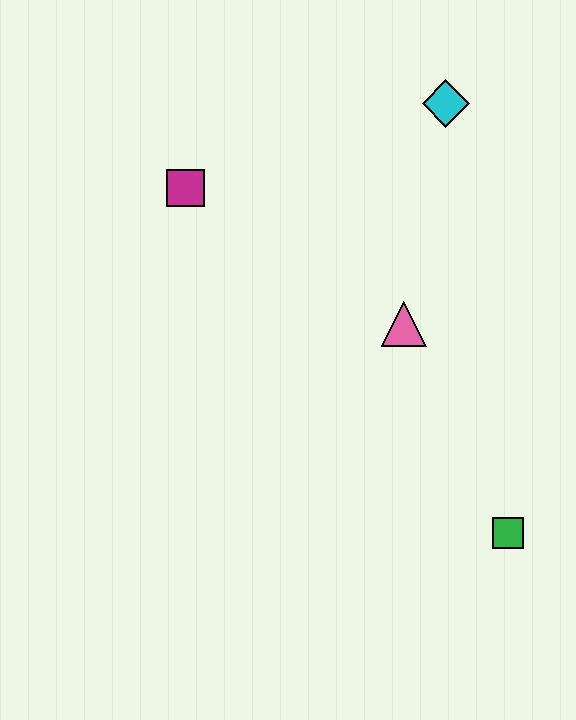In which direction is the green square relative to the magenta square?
The green square is below the magenta square.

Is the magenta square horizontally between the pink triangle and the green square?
No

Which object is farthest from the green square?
The magenta square is farthest from the green square.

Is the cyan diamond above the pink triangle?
Yes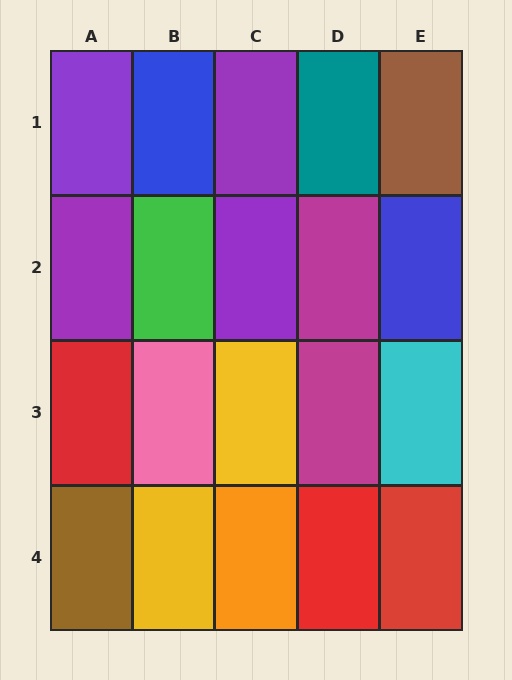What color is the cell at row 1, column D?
Teal.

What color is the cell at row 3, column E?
Cyan.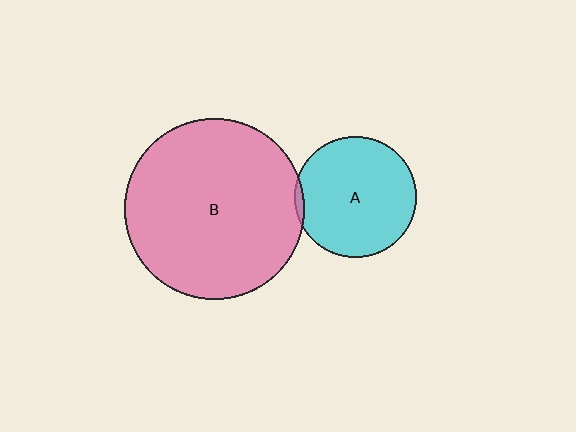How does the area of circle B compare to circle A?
Approximately 2.2 times.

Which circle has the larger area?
Circle B (pink).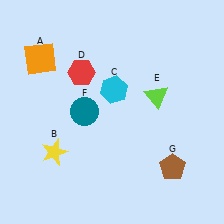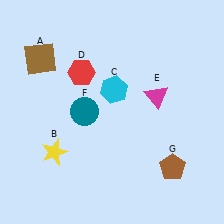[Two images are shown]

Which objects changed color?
A changed from orange to brown. E changed from lime to magenta.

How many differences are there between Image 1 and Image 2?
There are 2 differences between the two images.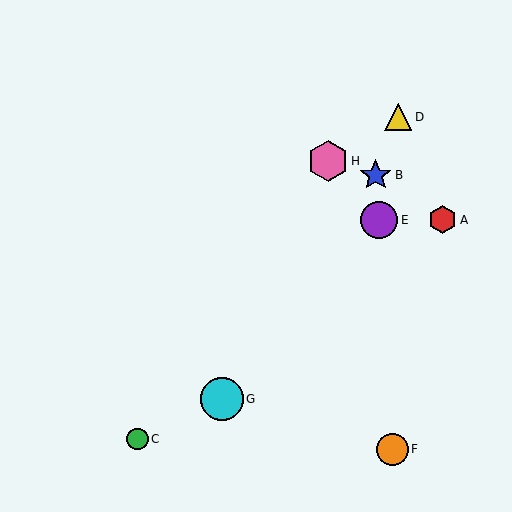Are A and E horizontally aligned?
Yes, both are at y≈220.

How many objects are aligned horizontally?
2 objects (A, E) are aligned horizontally.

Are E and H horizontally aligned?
No, E is at y≈220 and H is at y≈161.